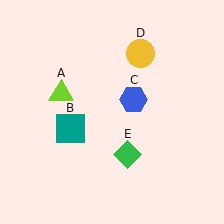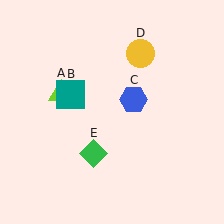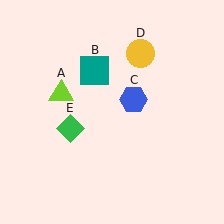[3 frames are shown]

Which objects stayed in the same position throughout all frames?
Lime triangle (object A) and blue hexagon (object C) and yellow circle (object D) remained stationary.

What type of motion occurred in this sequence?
The teal square (object B), green diamond (object E) rotated clockwise around the center of the scene.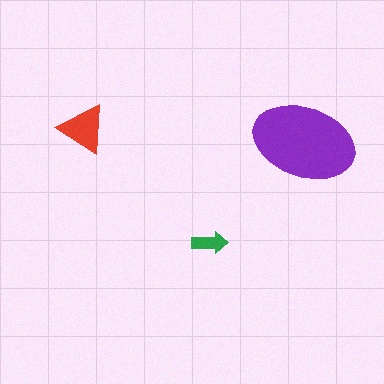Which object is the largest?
The purple ellipse.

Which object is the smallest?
The green arrow.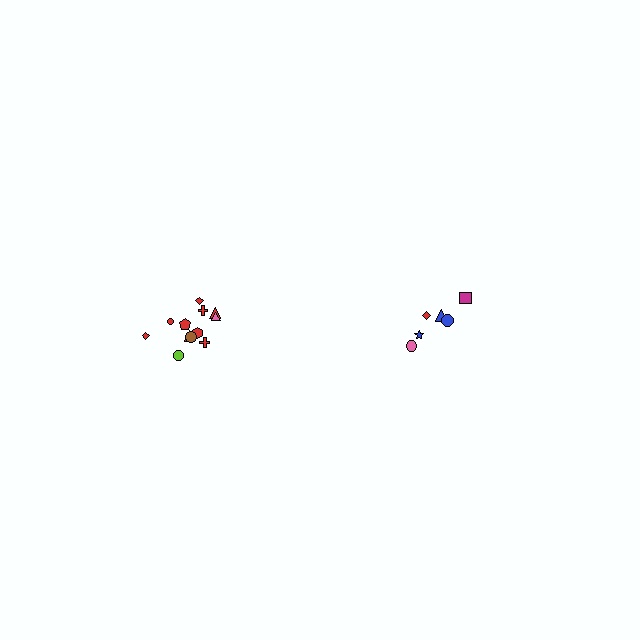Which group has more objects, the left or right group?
The left group.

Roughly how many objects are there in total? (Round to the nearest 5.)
Roughly 20 objects in total.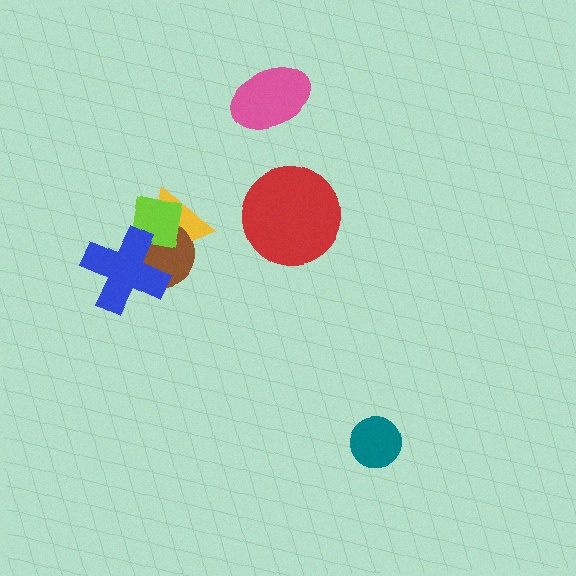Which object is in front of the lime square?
The blue cross is in front of the lime square.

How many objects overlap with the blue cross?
3 objects overlap with the blue cross.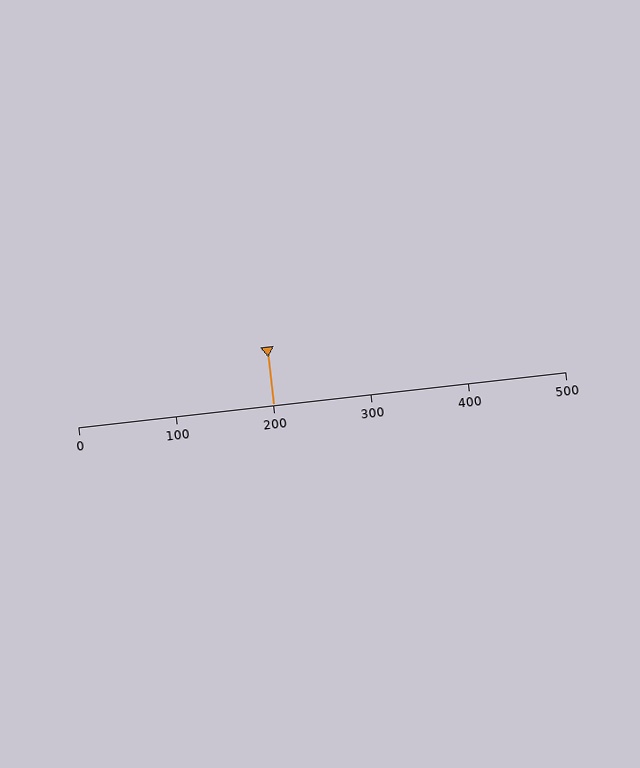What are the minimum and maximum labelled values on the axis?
The axis runs from 0 to 500.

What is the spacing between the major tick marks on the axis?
The major ticks are spaced 100 apart.